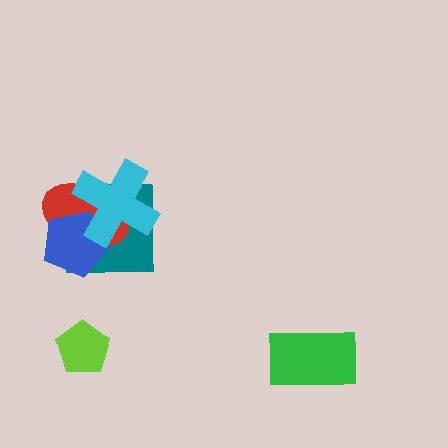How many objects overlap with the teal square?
3 objects overlap with the teal square.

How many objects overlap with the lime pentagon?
0 objects overlap with the lime pentagon.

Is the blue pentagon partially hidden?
Yes, it is partially covered by another shape.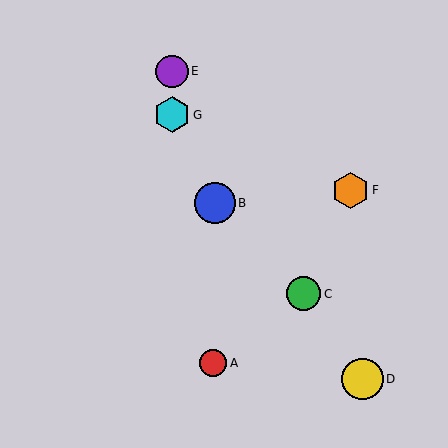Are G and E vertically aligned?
Yes, both are at x≈172.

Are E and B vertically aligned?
No, E is at x≈172 and B is at x≈215.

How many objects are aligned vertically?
2 objects (E, G) are aligned vertically.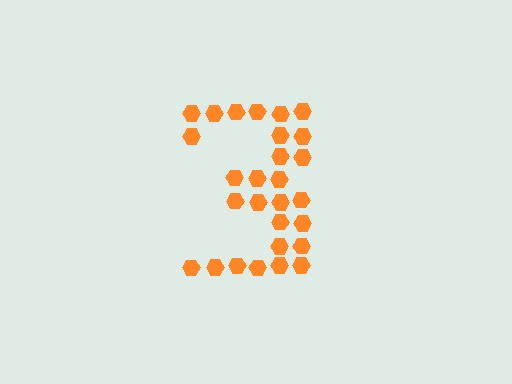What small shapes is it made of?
It is made of small hexagons.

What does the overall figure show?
The overall figure shows the digit 3.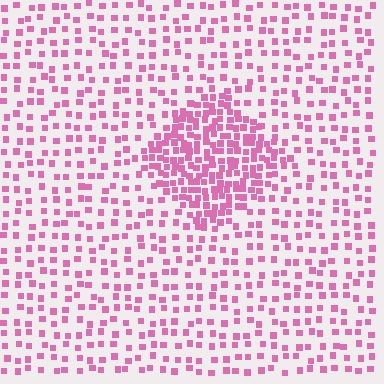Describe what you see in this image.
The image contains small pink elements arranged at two different densities. A diamond-shaped region is visible where the elements are more densely packed than the surrounding area.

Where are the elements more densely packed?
The elements are more densely packed inside the diamond boundary.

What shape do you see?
I see a diamond.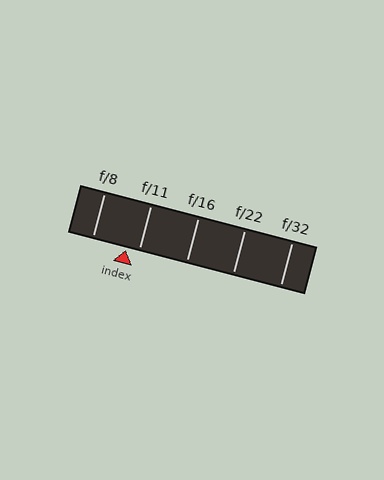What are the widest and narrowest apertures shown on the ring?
The widest aperture shown is f/8 and the narrowest is f/32.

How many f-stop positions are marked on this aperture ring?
There are 5 f-stop positions marked.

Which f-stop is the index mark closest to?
The index mark is closest to f/11.